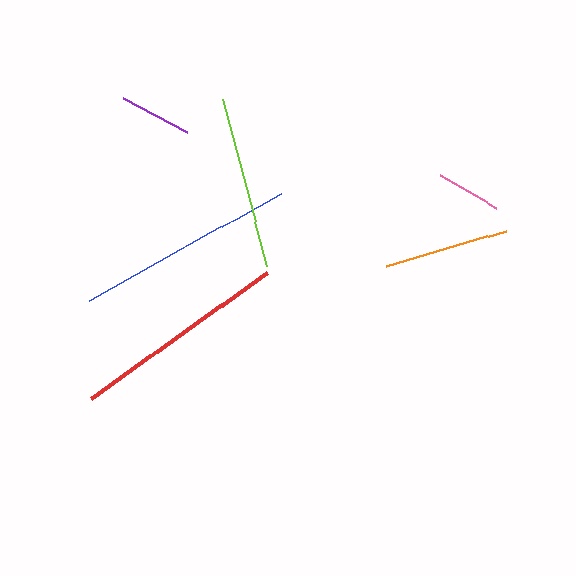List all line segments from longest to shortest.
From longest to shortest: blue, red, lime, orange, purple, pink.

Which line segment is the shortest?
The pink line is the shortest at approximately 64 pixels.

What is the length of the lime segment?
The lime segment is approximately 172 pixels long.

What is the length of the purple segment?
The purple segment is approximately 72 pixels long.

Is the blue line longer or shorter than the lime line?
The blue line is longer than the lime line.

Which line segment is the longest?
The blue line is the longest at approximately 219 pixels.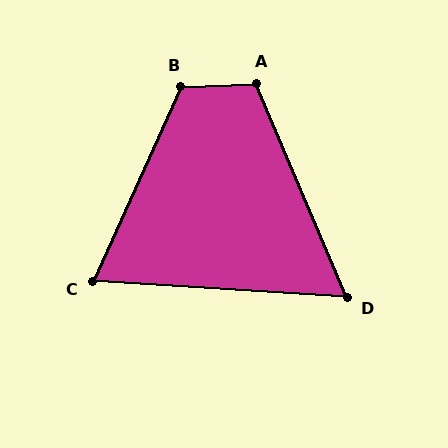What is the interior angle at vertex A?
Approximately 111 degrees (obtuse).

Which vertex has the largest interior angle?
B, at approximately 117 degrees.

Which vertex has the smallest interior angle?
D, at approximately 63 degrees.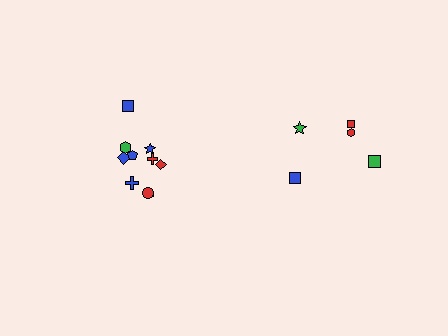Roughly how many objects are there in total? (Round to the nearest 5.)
Roughly 15 objects in total.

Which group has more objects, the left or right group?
The left group.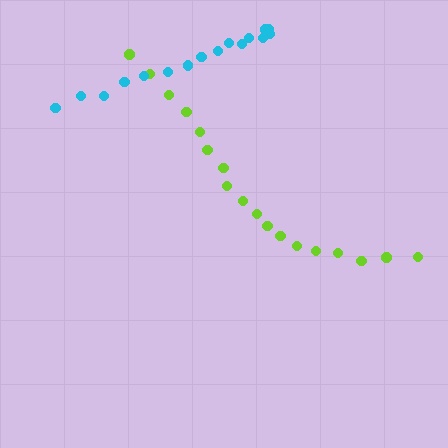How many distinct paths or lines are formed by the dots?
There are 2 distinct paths.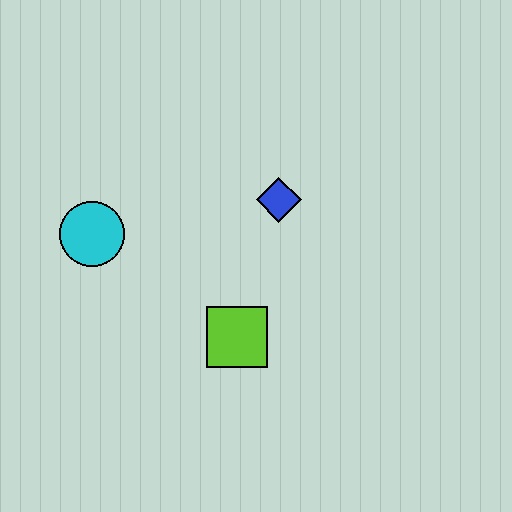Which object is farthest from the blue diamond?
The cyan circle is farthest from the blue diamond.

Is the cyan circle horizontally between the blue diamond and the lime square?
No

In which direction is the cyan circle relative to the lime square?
The cyan circle is to the left of the lime square.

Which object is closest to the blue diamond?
The lime square is closest to the blue diamond.